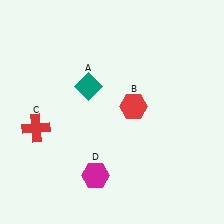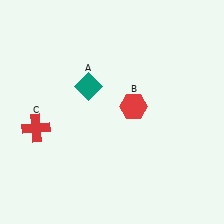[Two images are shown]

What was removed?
The magenta hexagon (D) was removed in Image 2.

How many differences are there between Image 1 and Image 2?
There is 1 difference between the two images.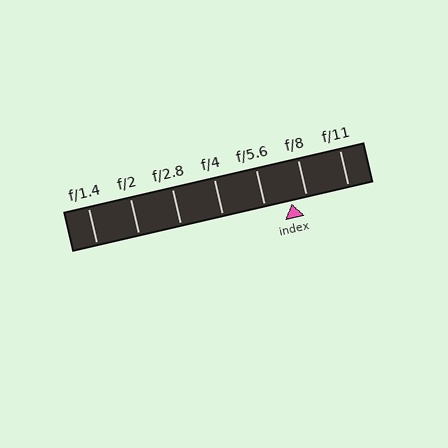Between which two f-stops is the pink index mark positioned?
The index mark is between f/5.6 and f/8.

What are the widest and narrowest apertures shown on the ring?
The widest aperture shown is f/1.4 and the narrowest is f/11.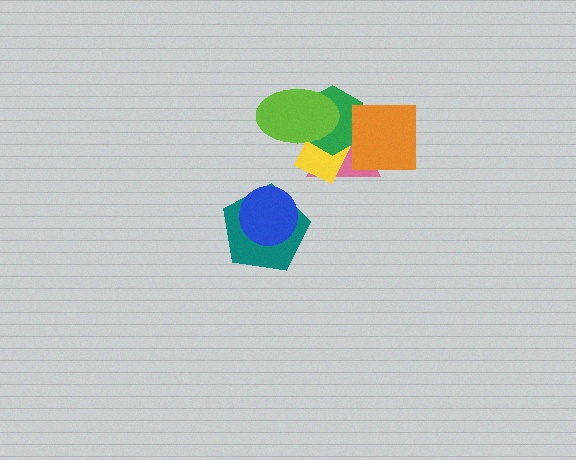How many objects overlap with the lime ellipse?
3 objects overlap with the lime ellipse.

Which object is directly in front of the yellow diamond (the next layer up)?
The green hexagon is directly in front of the yellow diamond.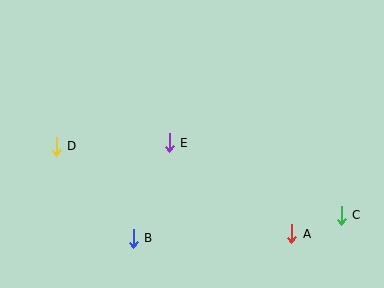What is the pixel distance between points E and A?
The distance between E and A is 153 pixels.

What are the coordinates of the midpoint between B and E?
The midpoint between B and E is at (151, 191).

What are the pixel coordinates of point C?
Point C is at (341, 215).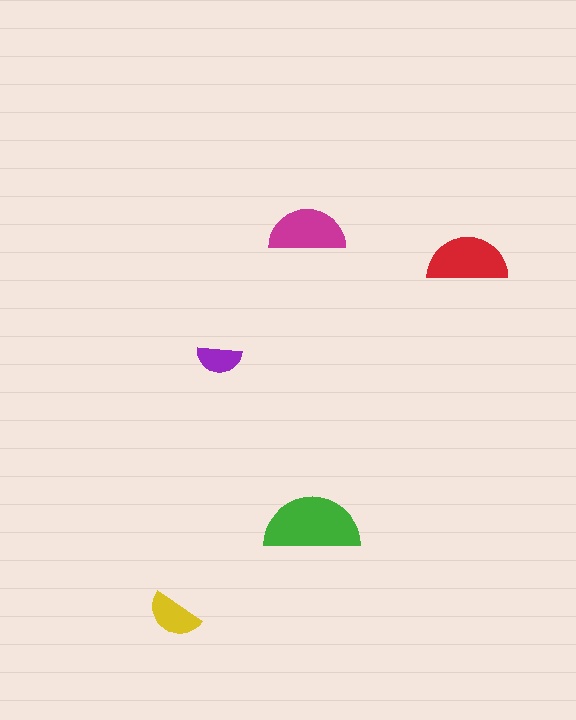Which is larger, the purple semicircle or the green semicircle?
The green one.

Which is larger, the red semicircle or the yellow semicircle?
The red one.